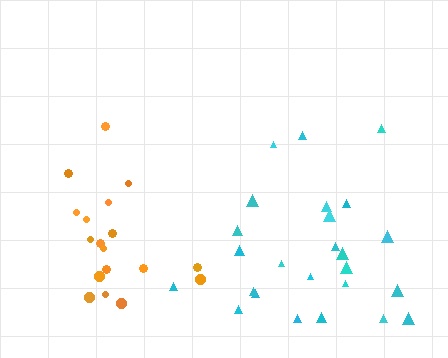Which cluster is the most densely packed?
Orange.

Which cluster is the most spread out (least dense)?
Cyan.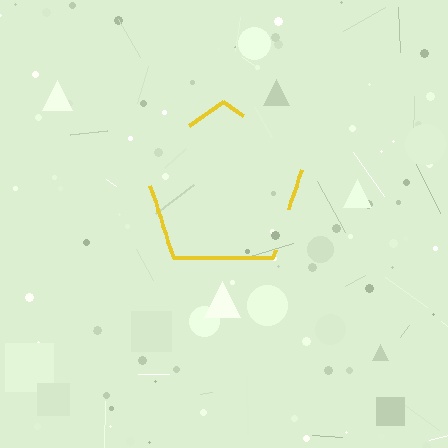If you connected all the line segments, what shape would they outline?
They would outline a pentagon.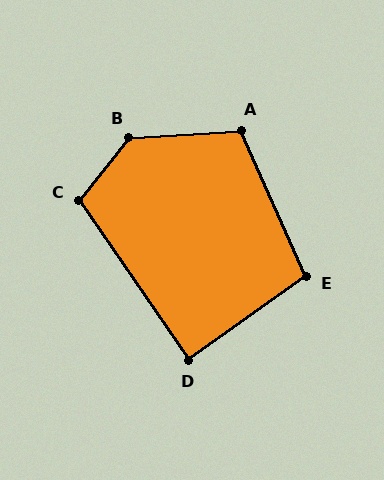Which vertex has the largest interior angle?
B, at approximately 132 degrees.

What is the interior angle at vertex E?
Approximately 101 degrees (obtuse).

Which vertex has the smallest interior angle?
D, at approximately 89 degrees.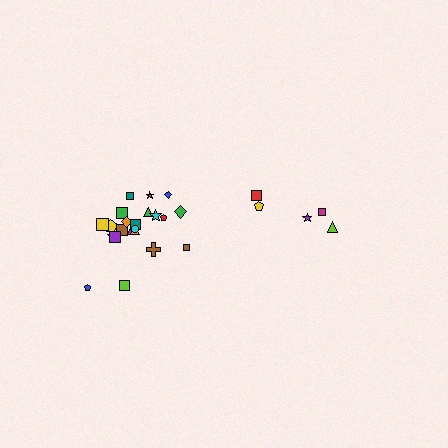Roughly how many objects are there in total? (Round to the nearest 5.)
Roughly 25 objects in total.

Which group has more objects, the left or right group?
The left group.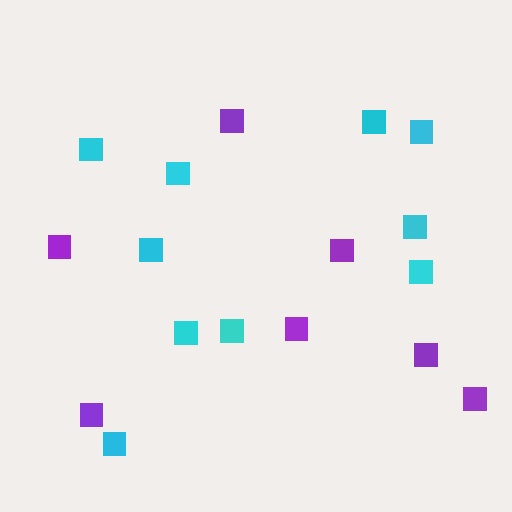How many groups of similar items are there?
There are 2 groups: one group of purple squares (7) and one group of cyan squares (10).